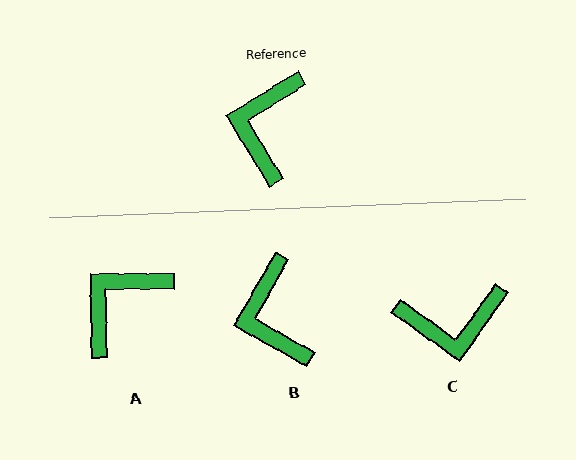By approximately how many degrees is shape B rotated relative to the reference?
Approximately 29 degrees counter-clockwise.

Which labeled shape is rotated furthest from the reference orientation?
C, about 113 degrees away.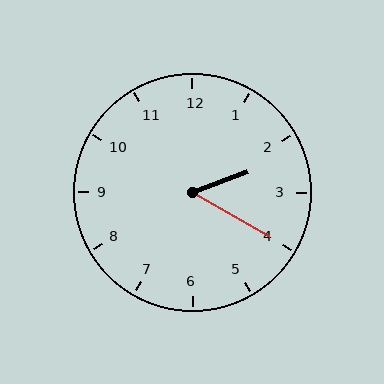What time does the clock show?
2:20.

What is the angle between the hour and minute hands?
Approximately 50 degrees.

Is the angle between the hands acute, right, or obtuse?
It is acute.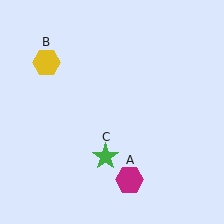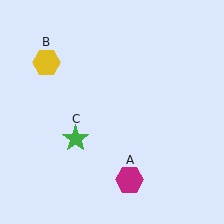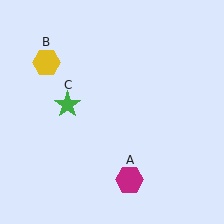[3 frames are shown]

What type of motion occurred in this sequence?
The green star (object C) rotated clockwise around the center of the scene.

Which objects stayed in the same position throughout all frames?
Magenta hexagon (object A) and yellow hexagon (object B) remained stationary.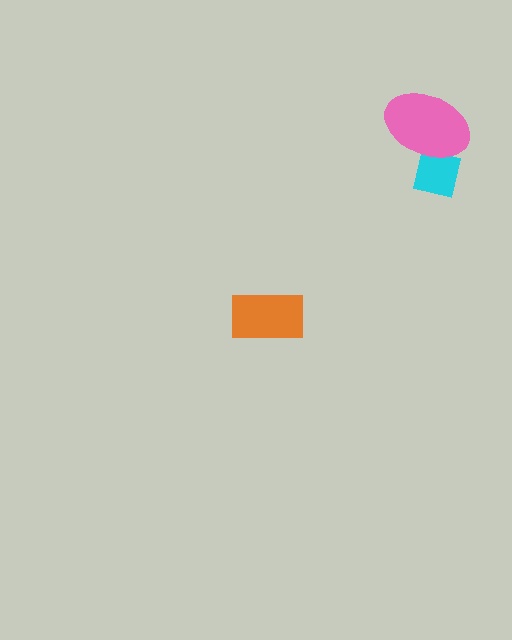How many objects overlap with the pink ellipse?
1 object overlaps with the pink ellipse.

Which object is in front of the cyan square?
The pink ellipse is in front of the cyan square.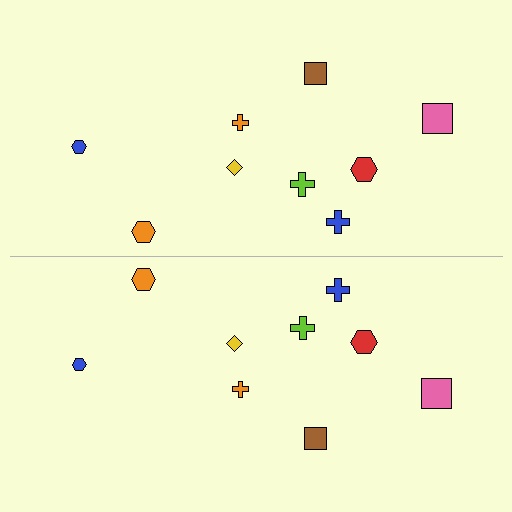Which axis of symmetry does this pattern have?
The pattern has a horizontal axis of symmetry running through the center of the image.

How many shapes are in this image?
There are 18 shapes in this image.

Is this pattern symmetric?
Yes, this pattern has bilateral (reflection) symmetry.